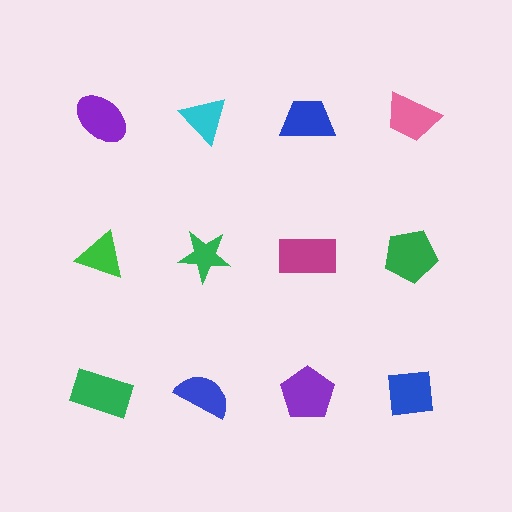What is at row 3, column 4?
A blue square.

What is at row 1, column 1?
A purple ellipse.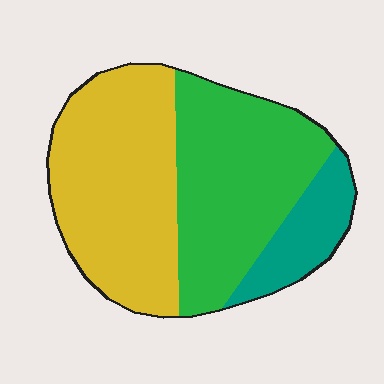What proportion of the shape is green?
Green takes up between a third and a half of the shape.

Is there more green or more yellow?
Yellow.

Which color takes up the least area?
Teal, at roughly 15%.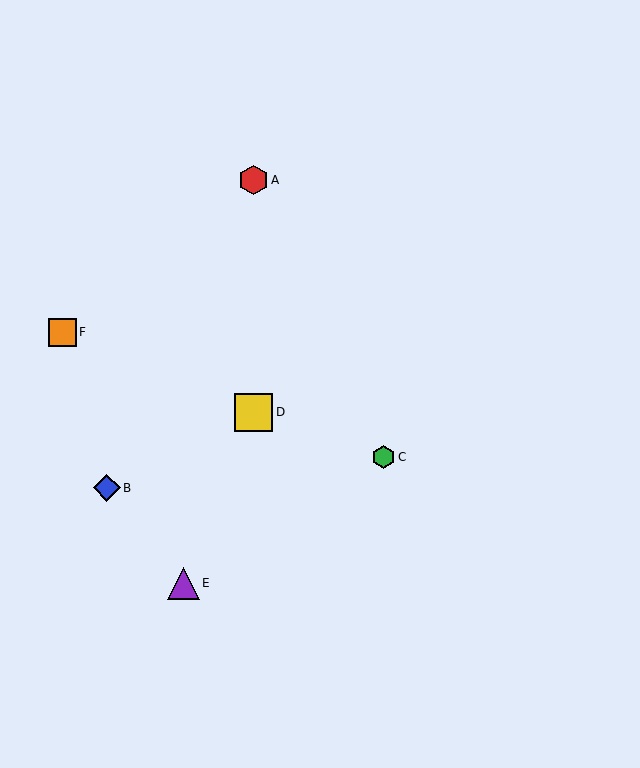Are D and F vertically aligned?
No, D is at x≈254 and F is at x≈62.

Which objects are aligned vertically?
Objects A, D are aligned vertically.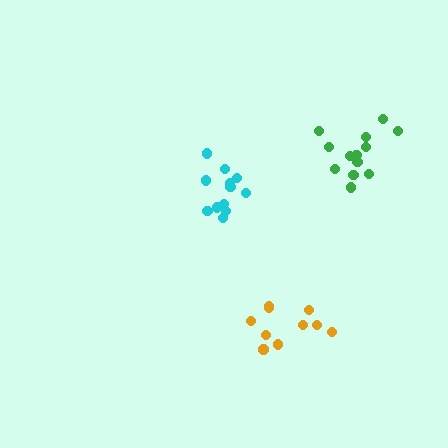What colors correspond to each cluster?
The clusters are colored: cyan, green, orange.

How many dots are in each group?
Group 1: 12 dots, Group 2: 13 dots, Group 3: 10 dots (35 total).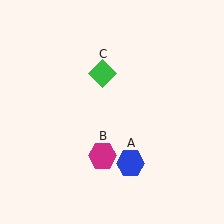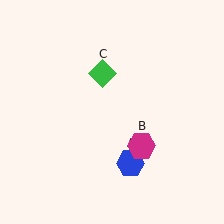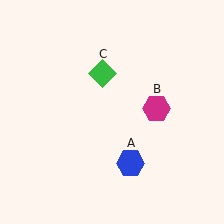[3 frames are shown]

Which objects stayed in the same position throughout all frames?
Blue hexagon (object A) and green diamond (object C) remained stationary.